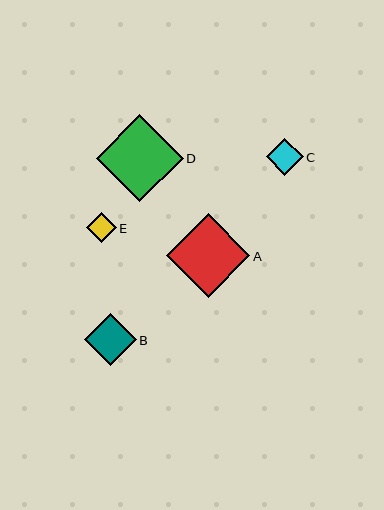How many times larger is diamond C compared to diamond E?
Diamond C is approximately 1.2 times the size of diamond E.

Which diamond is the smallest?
Diamond E is the smallest with a size of approximately 30 pixels.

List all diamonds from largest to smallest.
From largest to smallest: D, A, B, C, E.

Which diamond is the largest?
Diamond D is the largest with a size of approximately 87 pixels.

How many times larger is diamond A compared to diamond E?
Diamond A is approximately 2.8 times the size of diamond E.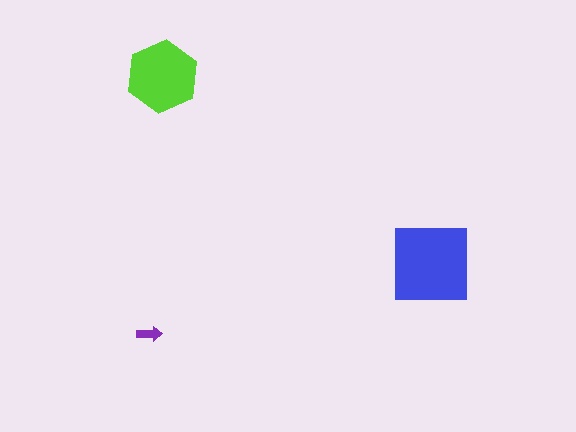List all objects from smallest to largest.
The purple arrow, the lime hexagon, the blue square.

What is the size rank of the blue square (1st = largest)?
1st.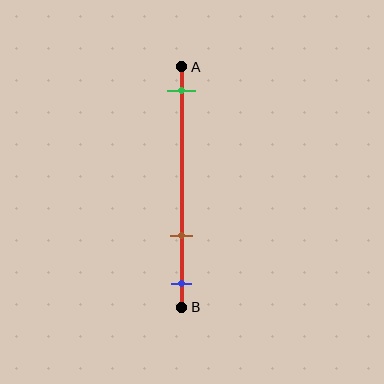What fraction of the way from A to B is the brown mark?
The brown mark is approximately 70% (0.7) of the way from A to B.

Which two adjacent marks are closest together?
The brown and blue marks are the closest adjacent pair.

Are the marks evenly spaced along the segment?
No, the marks are not evenly spaced.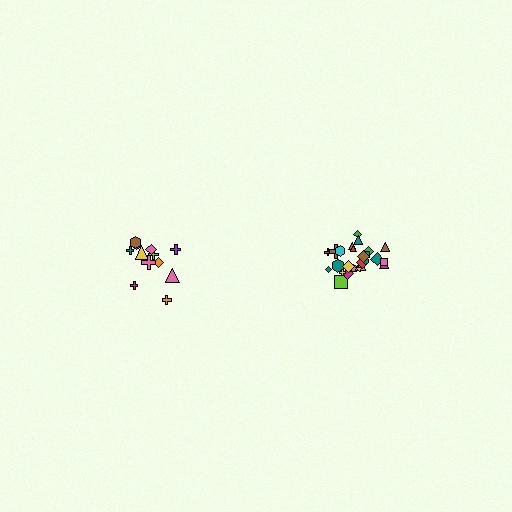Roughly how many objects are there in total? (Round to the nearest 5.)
Roughly 35 objects in total.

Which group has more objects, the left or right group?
The right group.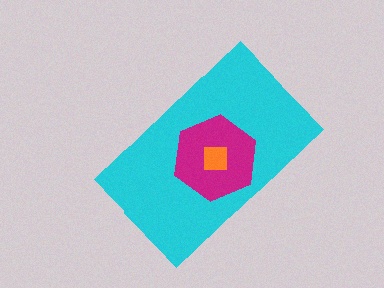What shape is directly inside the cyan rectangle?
The magenta hexagon.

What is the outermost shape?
The cyan rectangle.